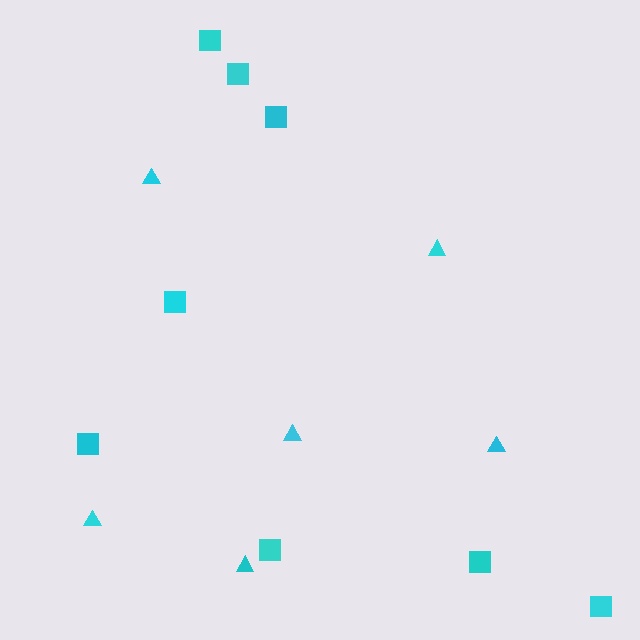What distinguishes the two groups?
There are 2 groups: one group of triangles (6) and one group of squares (8).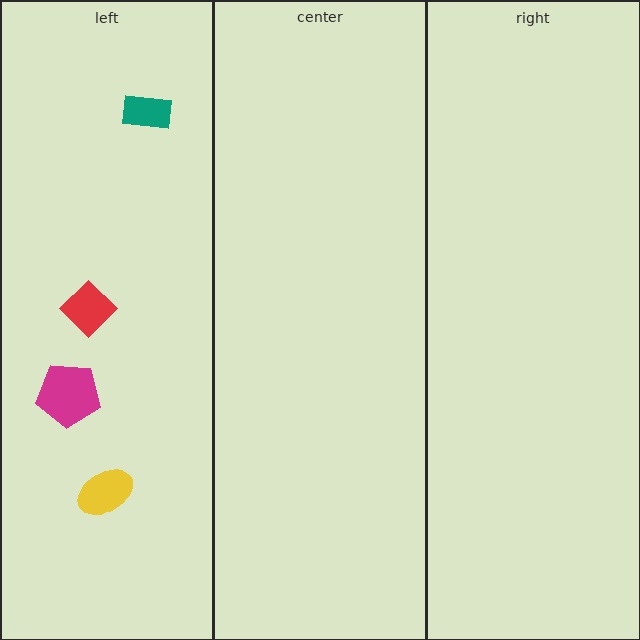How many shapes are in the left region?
4.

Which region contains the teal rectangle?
The left region.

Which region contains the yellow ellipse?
The left region.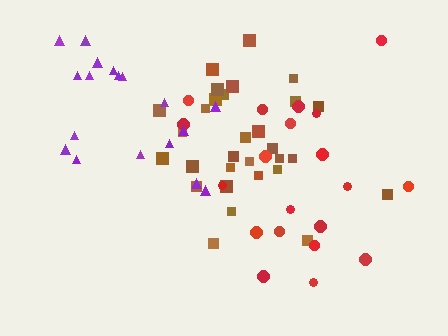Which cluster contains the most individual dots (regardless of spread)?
Brown (30).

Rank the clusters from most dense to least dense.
brown, red, purple.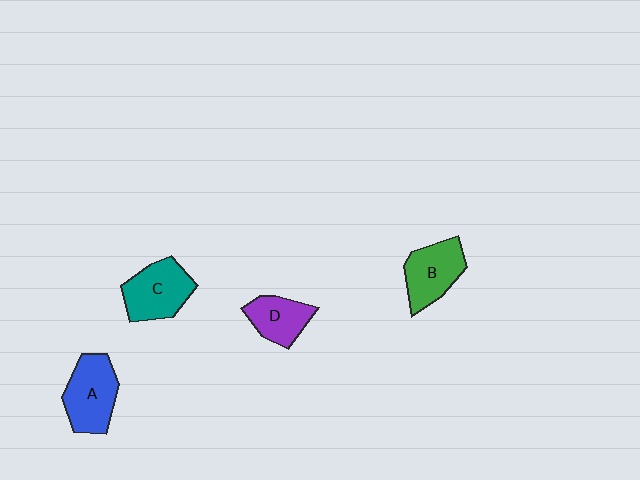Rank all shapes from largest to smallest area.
From largest to smallest: A (blue), C (teal), B (green), D (purple).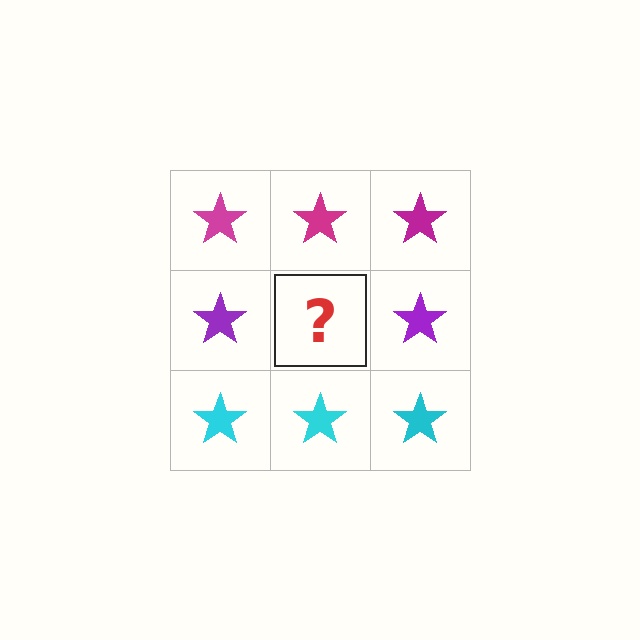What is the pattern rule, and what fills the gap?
The rule is that each row has a consistent color. The gap should be filled with a purple star.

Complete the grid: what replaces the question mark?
The question mark should be replaced with a purple star.